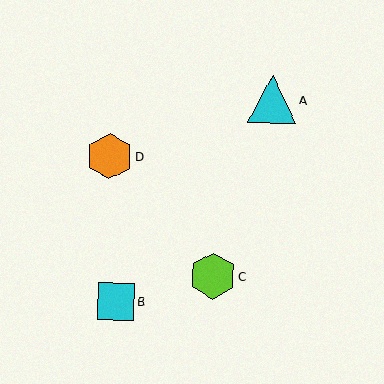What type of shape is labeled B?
Shape B is a cyan square.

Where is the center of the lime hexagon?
The center of the lime hexagon is at (213, 276).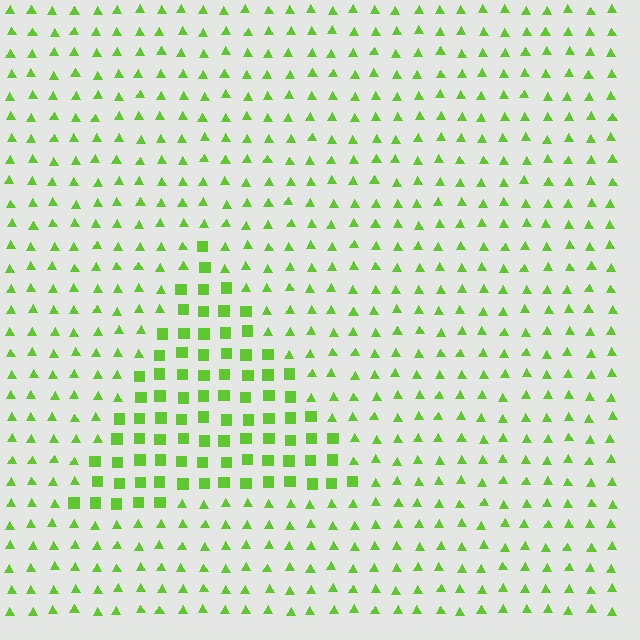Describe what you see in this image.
The image is filled with small lime elements arranged in a uniform grid. A triangle-shaped region contains squares, while the surrounding area contains triangles. The boundary is defined purely by the change in element shape.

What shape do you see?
I see a triangle.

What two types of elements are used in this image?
The image uses squares inside the triangle region and triangles outside it.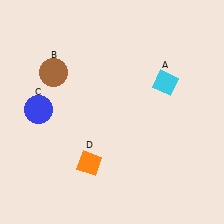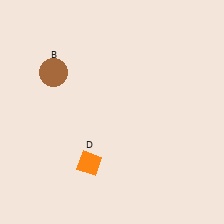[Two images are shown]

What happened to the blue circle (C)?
The blue circle (C) was removed in Image 2. It was in the top-left area of Image 1.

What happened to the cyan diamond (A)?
The cyan diamond (A) was removed in Image 2. It was in the top-right area of Image 1.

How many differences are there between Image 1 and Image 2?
There are 2 differences between the two images.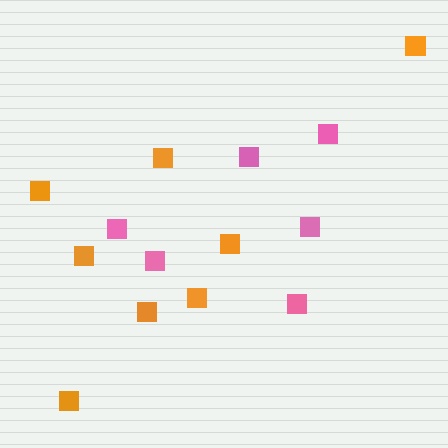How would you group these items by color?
There are 2 groups: one group of pink squares (6) and one group of orange squares (8).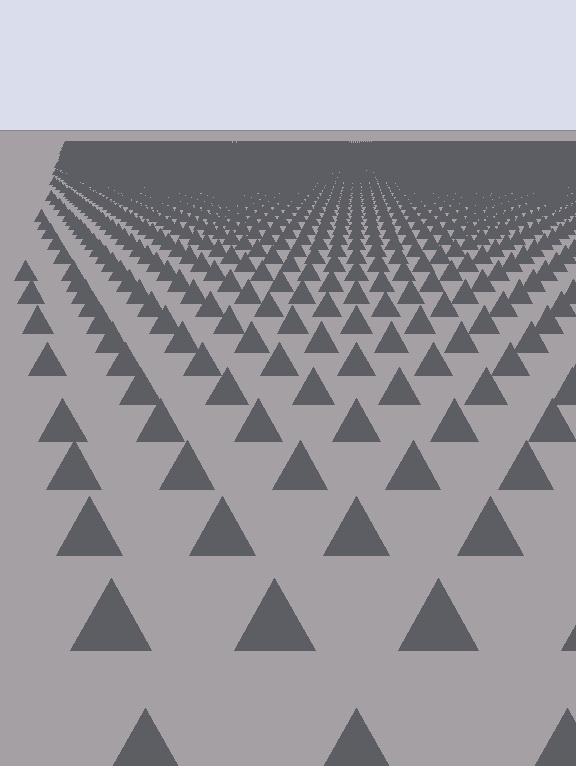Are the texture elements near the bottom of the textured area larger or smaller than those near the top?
Larger. Near the bottom, elements are closer to the viewer and appear at a bigger on-screen size.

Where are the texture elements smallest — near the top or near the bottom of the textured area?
Near the top.